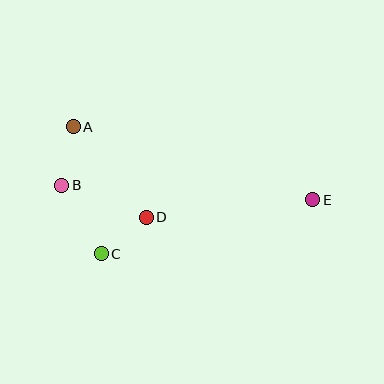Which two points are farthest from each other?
Points B and E are farthest from each other.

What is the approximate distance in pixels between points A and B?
The distance between A and B is approximately 60 pixels.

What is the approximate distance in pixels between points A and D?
The distance between A and D is approximately 116 pixels.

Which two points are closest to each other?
Points C and D are closest to each other.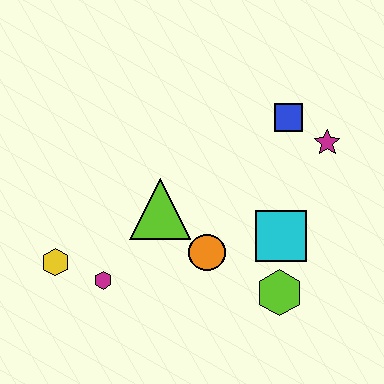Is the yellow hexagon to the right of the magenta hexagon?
No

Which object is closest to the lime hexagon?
The cyan square is closest to the lime hexagon.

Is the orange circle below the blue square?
Yes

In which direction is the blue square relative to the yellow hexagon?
The blue square is to the right of the yellow hexagon.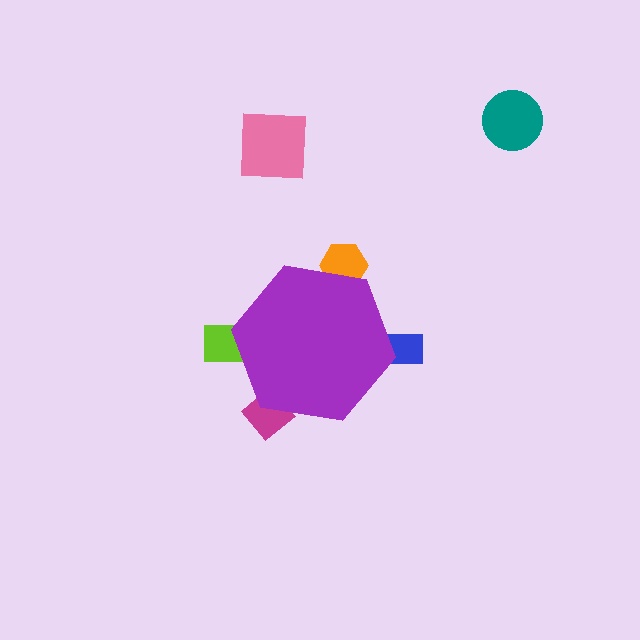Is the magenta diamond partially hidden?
Yes, the magenta diamond is partially hidden behind the purple hexagon.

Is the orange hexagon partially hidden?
Yes, the orange hexagon is partially hidden behind the purple hexagon.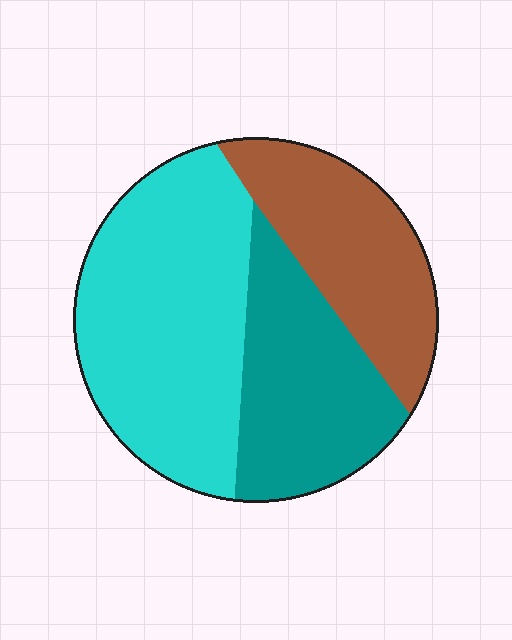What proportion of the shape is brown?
Brown takes up between a quarter and a half of the shape.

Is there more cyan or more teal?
Cyan.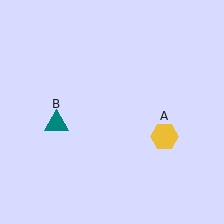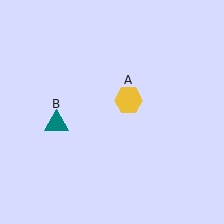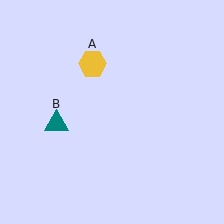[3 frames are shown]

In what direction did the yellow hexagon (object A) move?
The yellow hexagon (object A) moved up and to the left.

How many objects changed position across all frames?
1 object changed position: yellow hexagon (object A).